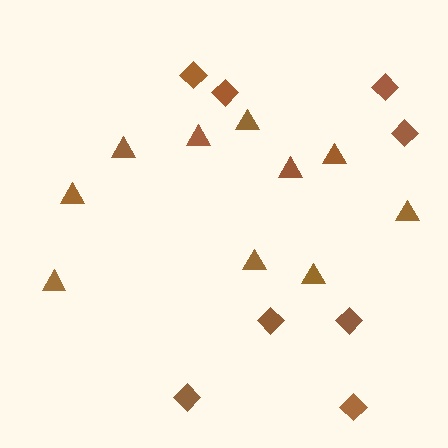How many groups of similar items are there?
There are 2 groups: one group of triangles (10) and one group of diamonds (8).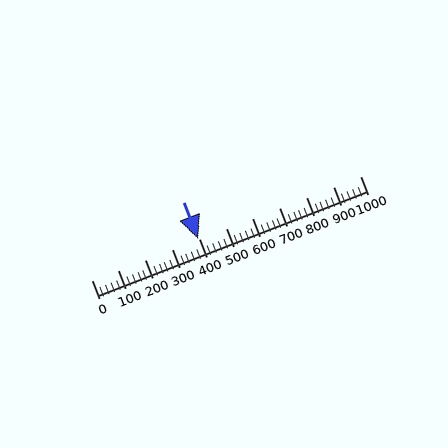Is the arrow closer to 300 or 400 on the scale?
The arrow is closer to 400.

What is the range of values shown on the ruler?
The ruler shows values from 0 to 1000.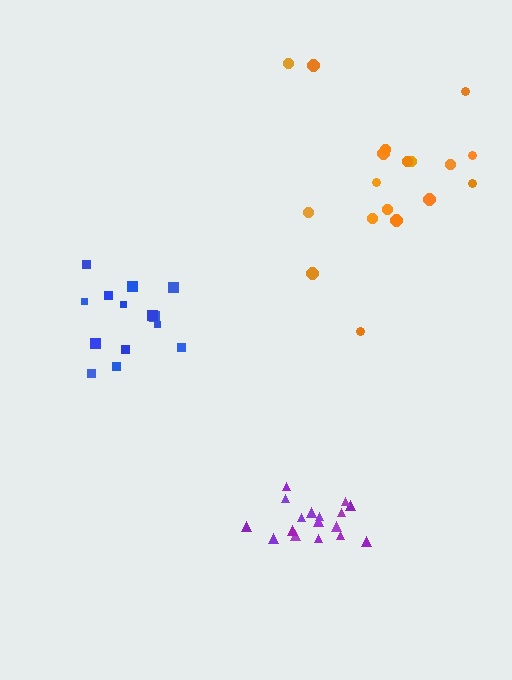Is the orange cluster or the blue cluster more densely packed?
Blue.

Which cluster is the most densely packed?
Purple.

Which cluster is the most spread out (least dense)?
Orange.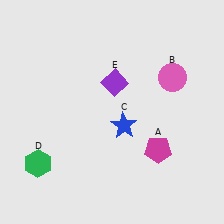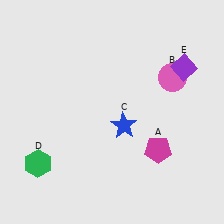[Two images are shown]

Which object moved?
The purple diamond (E) moved right.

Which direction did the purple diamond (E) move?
The purple diamond (E) moved right.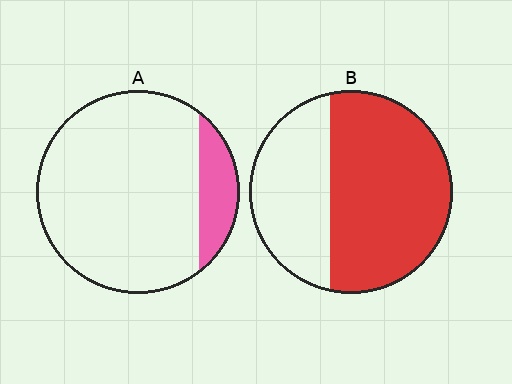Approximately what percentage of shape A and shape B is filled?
A is approximately 15% and B is approximately 65%.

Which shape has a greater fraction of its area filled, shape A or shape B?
Shape B.